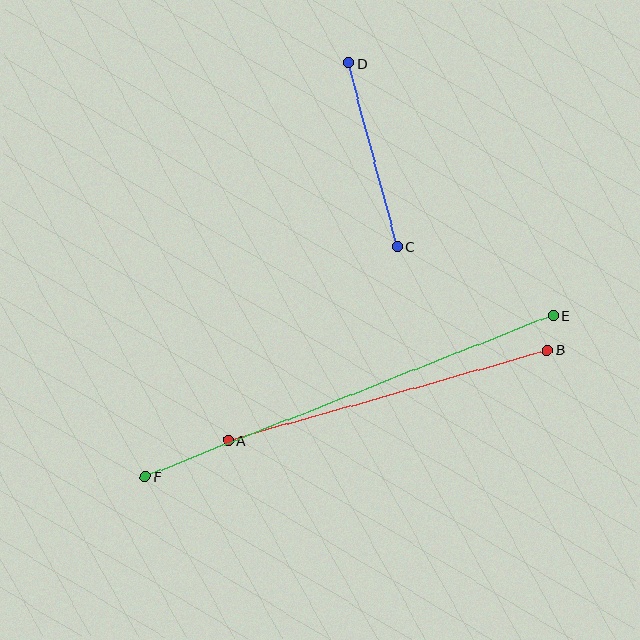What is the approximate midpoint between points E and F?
The midpoint is at approximately (350, 396) pixels.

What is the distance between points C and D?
The distance is approximately 190 pixels.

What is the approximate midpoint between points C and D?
The midpoint is at approximately (373, 155) pixels.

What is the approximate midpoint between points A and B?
The midpoint is at approximately (388, 395) pixels.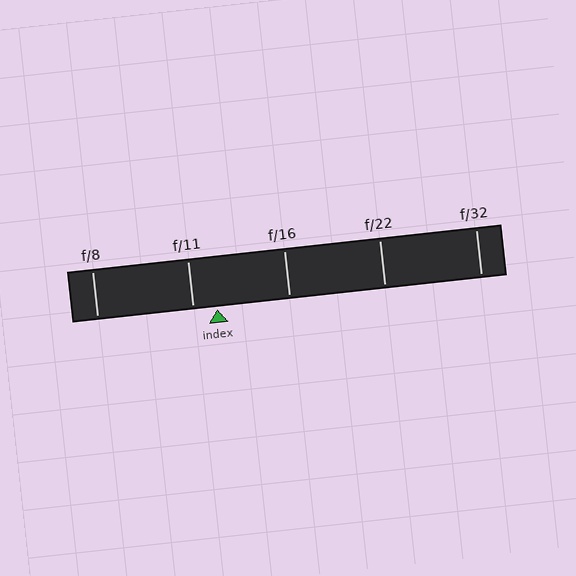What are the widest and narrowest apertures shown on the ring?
The widest aperture shown is f/8 and the narrowest is f/32.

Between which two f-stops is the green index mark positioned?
The index mark is between f/11 and f/16.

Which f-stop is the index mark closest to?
The index mark is closest to f/11.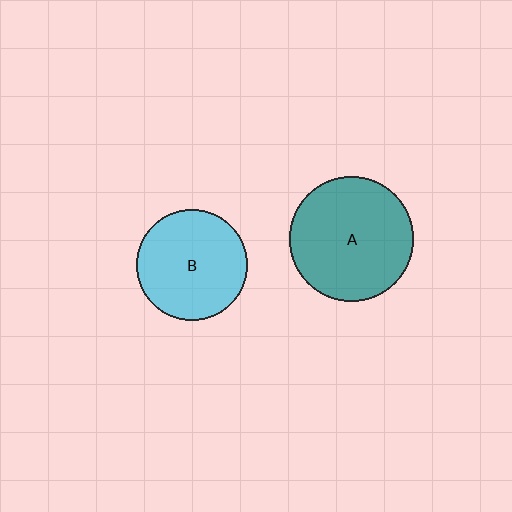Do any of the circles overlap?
No, none of the circles overlap.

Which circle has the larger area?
Circle A (teal).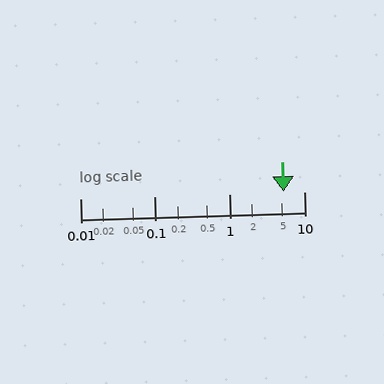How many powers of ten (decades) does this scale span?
The scale spans 3 decades, from 0.01 to 10.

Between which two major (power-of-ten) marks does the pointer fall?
The pointer is between 1 and 10.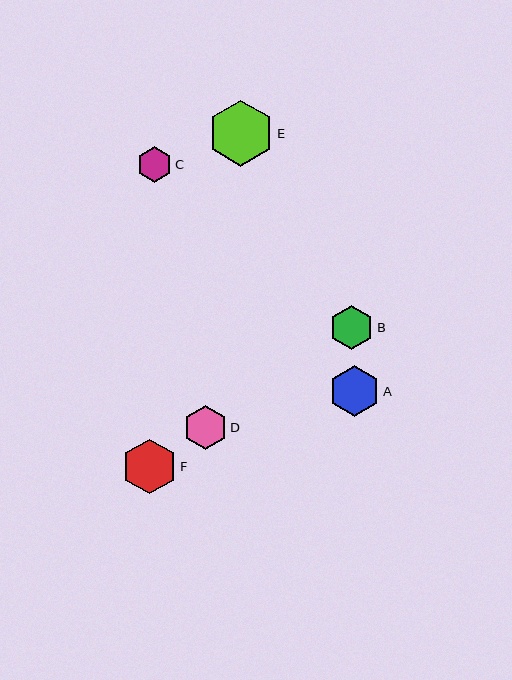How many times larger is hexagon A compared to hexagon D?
Hexagon A is approximately 1.1 times the size of hexagon D.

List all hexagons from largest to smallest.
From largest to smallest: E, F, A, D, B, C.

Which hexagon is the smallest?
Hexagon C is the smallest with a size of approximately 35 pixels.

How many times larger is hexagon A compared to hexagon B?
Hexagon A is approximately 1.1 times the size of hexagon B.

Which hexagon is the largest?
Hexagon E is the largest with a size of approximately 66 pixels.